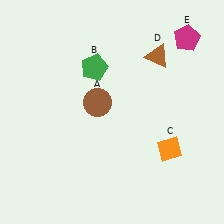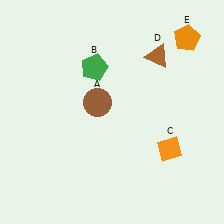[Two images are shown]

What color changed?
The pentagon (E) changed from magenta in Image 1 to orange in Image 2.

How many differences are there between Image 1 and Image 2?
There is 1 difference between the two images.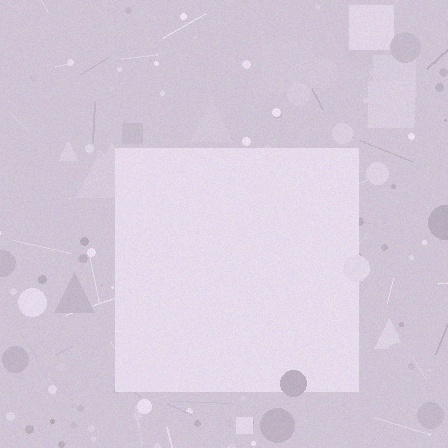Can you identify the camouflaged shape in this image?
The camouflaged shape is a square.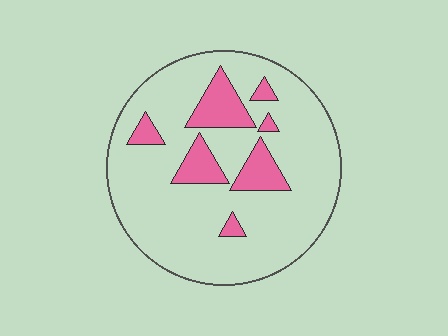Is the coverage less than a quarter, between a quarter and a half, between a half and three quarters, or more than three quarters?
Less than a quarter.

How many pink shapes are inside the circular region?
7.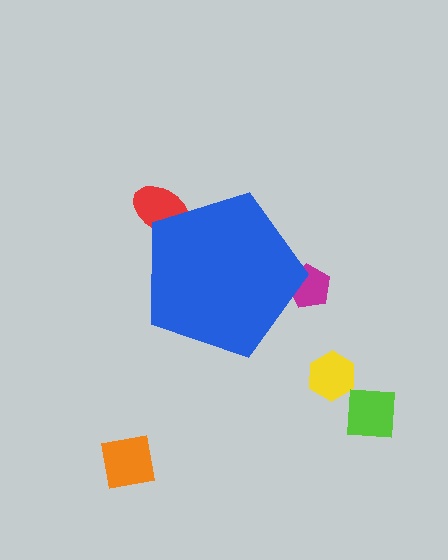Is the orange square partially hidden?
No, the orange square is fully visible.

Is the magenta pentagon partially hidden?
Yes, the magenta pentagon is partially hidden behind the blue pentagon.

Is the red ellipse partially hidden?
Yes, the red ellipse is partially hidden behind the blue pentagon.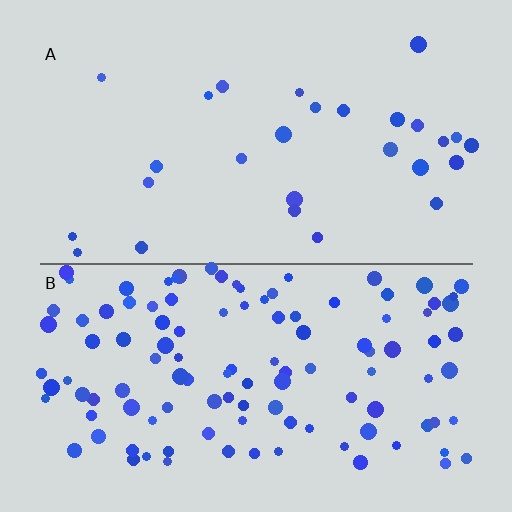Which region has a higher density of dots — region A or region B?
B (the bottom).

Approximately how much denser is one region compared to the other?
Approximately 4.1× — region B over region A.